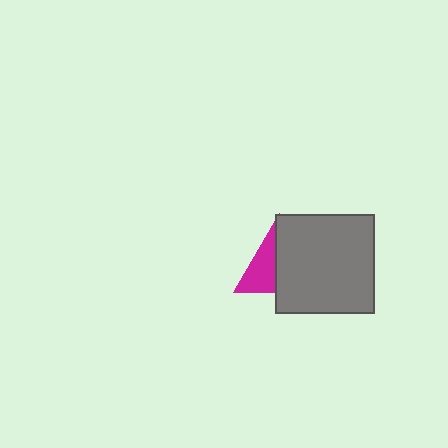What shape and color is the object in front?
The object in front is a gray square.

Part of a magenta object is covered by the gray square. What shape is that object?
It is a triangle.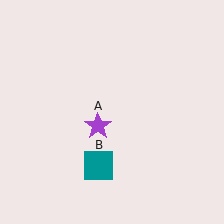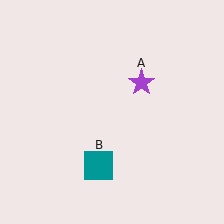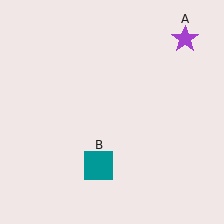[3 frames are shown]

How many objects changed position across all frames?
1 object changed position: purple star (object A).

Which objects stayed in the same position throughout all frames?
Teal square (object B) remained stationary.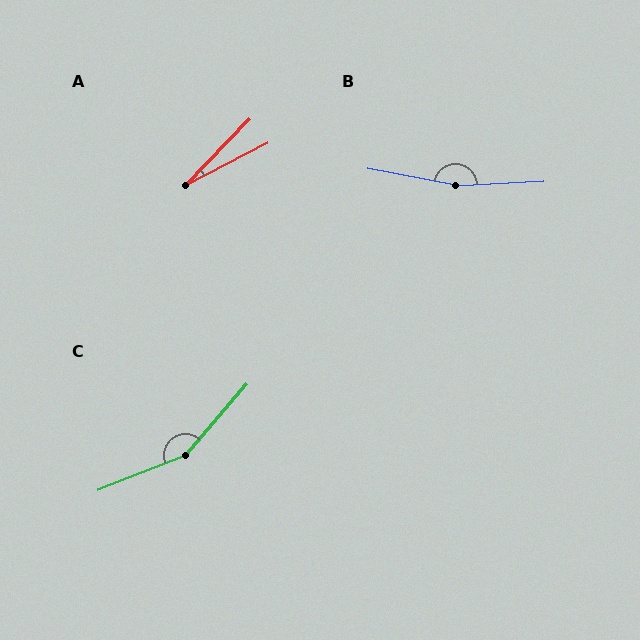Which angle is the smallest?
A, at approximately 18 degrees.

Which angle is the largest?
B, at approximately 166 degrees.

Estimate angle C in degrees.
Approximately 152 degrees.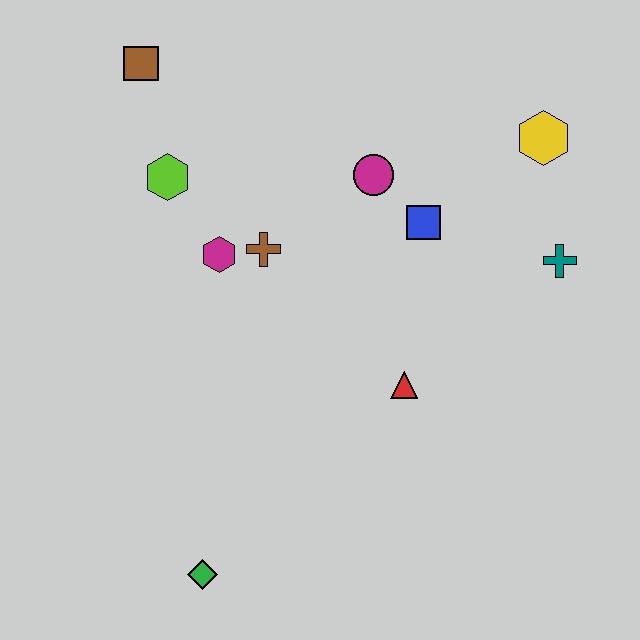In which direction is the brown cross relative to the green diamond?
The brown cross is above the green diamond.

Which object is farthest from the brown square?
The green diamond is farthest from the brown square.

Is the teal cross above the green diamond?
Yes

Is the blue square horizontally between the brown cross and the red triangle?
No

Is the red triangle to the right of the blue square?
No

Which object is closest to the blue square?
The magenta circle is closest to the blue square.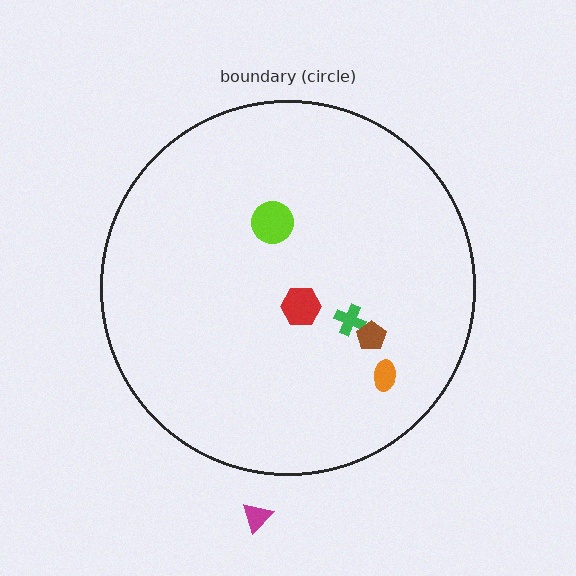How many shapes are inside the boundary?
5 inside, 1 outside.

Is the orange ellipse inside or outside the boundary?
Inside.